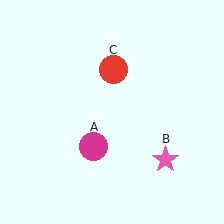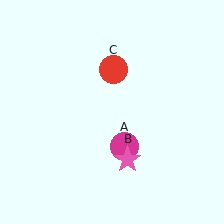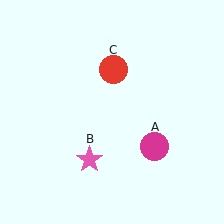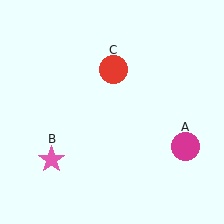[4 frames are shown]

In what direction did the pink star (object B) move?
The pink star (object B) moved left.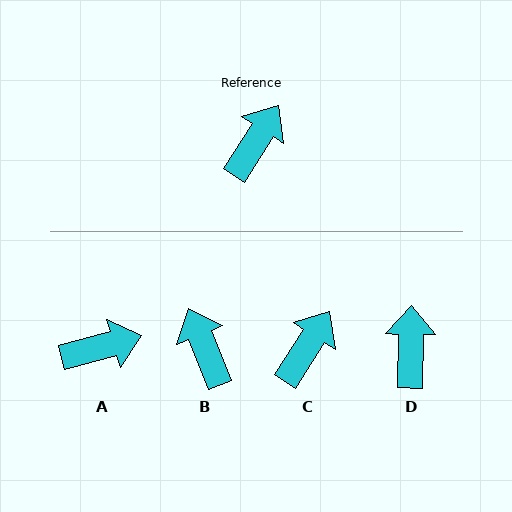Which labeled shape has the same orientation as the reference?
C.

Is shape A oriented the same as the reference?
No, it is off by about 42 degrees.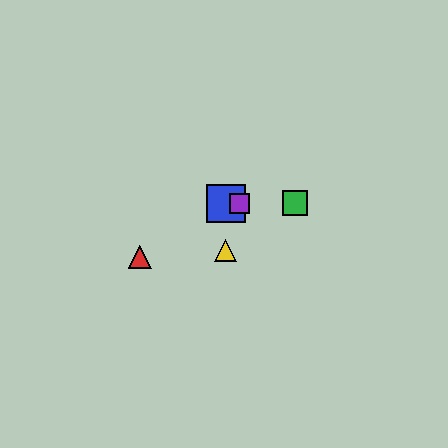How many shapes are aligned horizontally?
3 shapes (the blue square, the green square, the purple square) are aligned horizontally.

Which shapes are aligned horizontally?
The blue square, the green square, the purple square are aligned horizontally.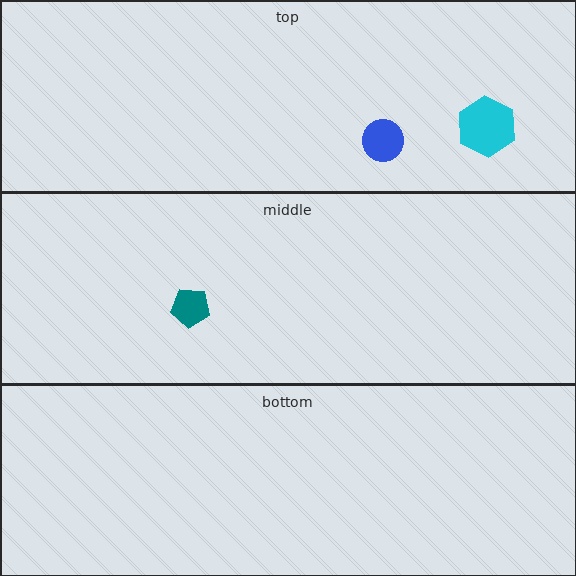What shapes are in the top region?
The blue circle, the cyan hexagon.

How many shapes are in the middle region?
1.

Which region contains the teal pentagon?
The middle region.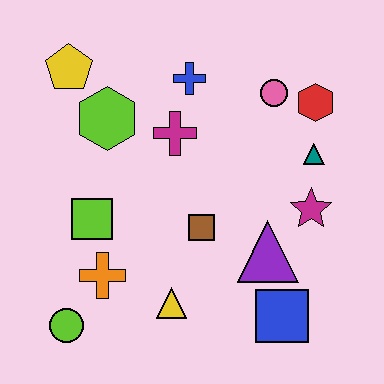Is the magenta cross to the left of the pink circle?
Yes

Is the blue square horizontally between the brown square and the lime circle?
No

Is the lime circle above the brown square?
No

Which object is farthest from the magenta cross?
The lime circle is farthest from the magenta cross.